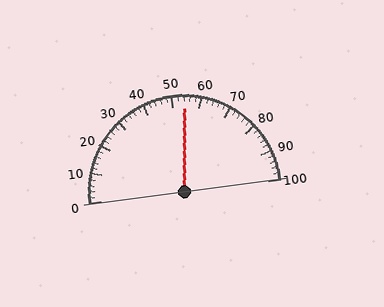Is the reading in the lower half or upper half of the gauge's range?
The reading is in the upper half of the range (0 to 100).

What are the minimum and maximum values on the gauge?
The gauge ranges from 0 to 100.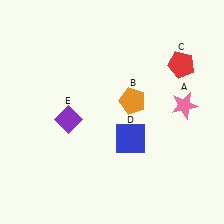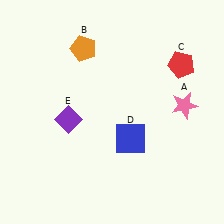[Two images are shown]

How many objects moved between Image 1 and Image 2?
1 object moved between the two images.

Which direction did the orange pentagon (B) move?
The orange pentagon (B) moved up.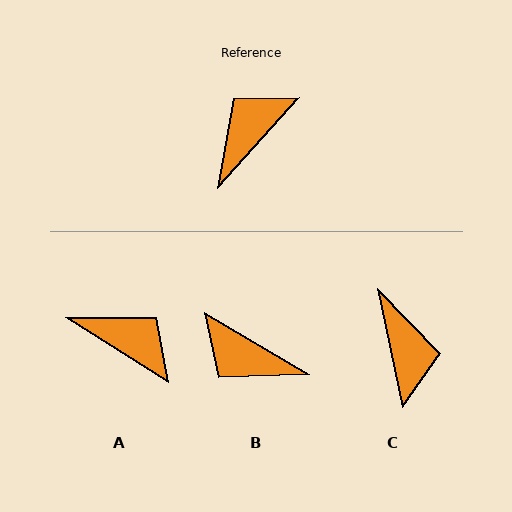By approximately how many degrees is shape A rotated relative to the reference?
Approximately 80 degrees clockwise.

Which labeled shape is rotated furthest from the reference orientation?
C, about 126 degrees away.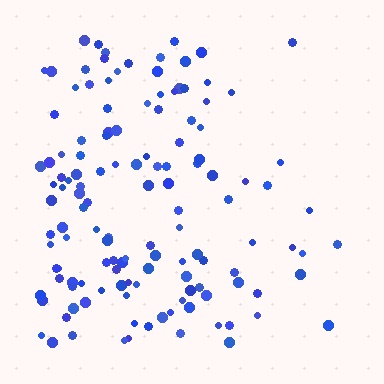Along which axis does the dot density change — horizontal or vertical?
Horizontal.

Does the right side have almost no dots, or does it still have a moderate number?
Still a moderate number, just noticeably fewer than the left.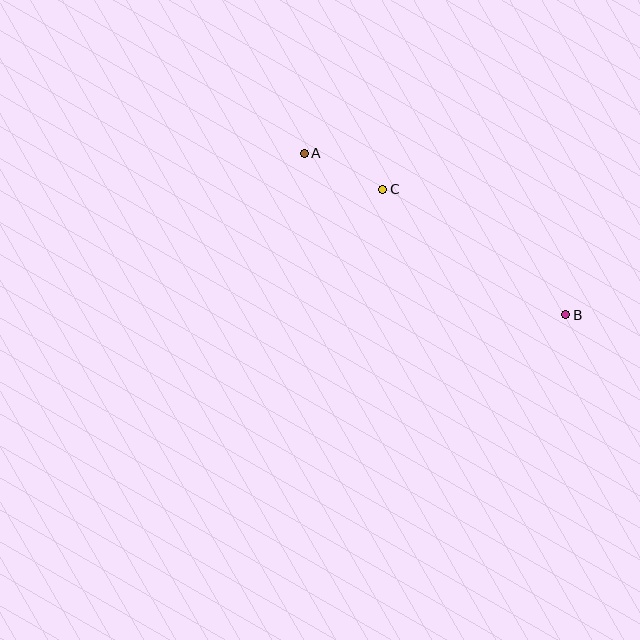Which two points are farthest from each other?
Points A and B are farthest from each other.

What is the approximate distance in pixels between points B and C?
The distance between B and C is approximately 222 pixels.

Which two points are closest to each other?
Points A and C are closest to each other.